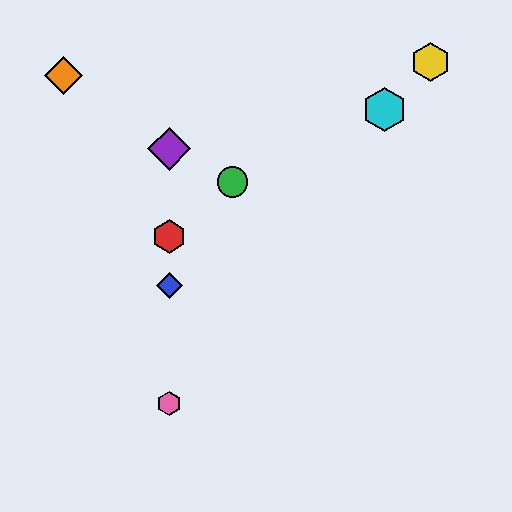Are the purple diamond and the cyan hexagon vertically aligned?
No, the purple diamond is at x≈169 and the cyan hexagon is at x≈384.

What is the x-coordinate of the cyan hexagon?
The cyan hexagon is at x≈384.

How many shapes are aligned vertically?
4 shapes (the red hexagon, the blue diamond, the purple diamond, the pink hexagon) are aligned vertically.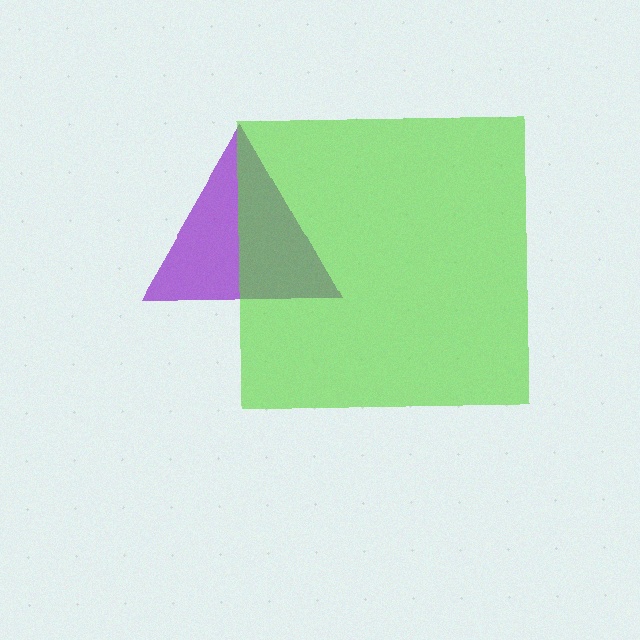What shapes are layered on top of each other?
The layered shapes are: a purple triangle, a lime square.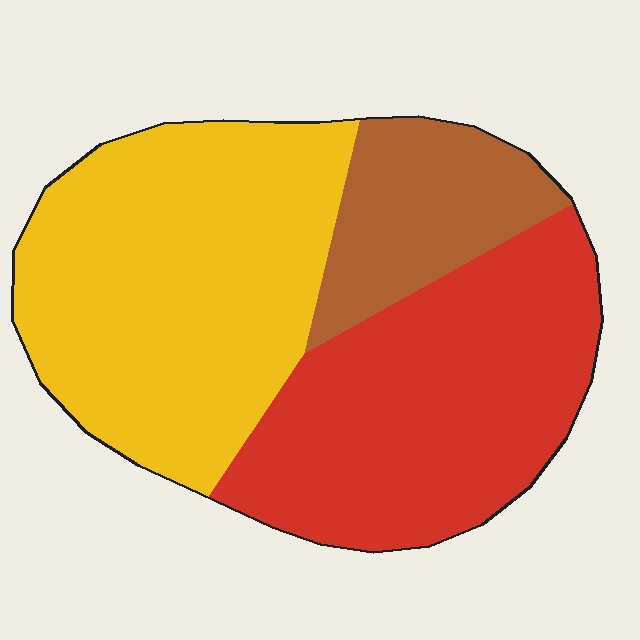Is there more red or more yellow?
Yellow.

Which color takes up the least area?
Brown, at roughly 15%.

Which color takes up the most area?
Yellow, at roughly 45%.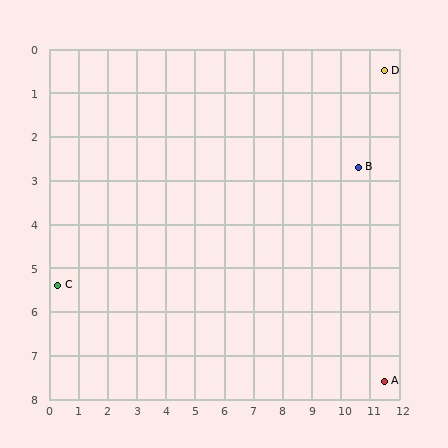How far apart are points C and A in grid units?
Points C and A are about 11.4 grid units apart.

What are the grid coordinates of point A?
Point A is at approximately (11.5, 7.6).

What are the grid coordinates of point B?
Point B is at approximately (10.6, 2.7).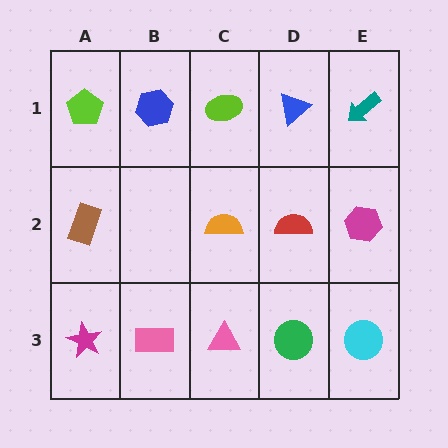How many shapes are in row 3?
5 shapes.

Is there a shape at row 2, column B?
No, that cell is empty.